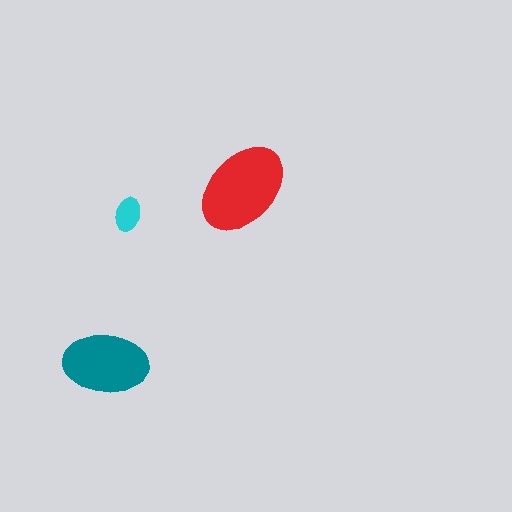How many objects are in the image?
There are 3 objects in the image.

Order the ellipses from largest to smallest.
the red one, the teal one, the cyan one.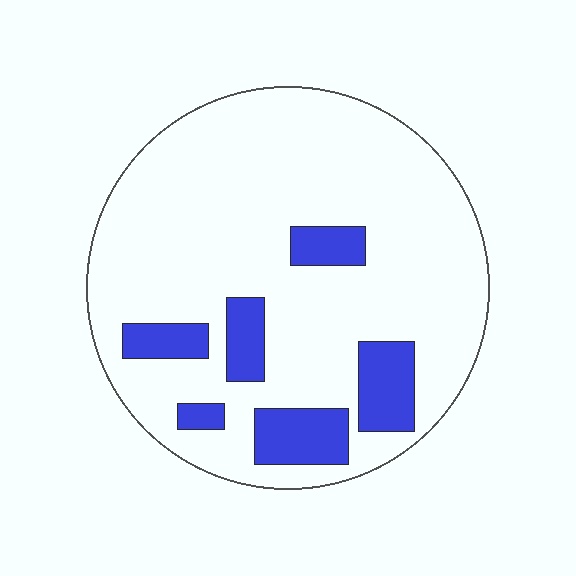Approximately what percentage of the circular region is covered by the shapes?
Approximately 15%.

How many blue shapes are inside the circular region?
6.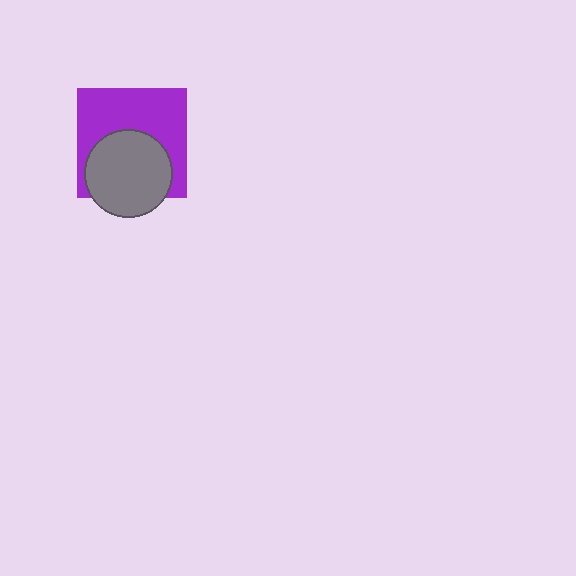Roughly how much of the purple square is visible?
About half of it is visible (roughly 58%).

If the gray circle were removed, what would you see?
You would see the complete purple square.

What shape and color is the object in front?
The object in front is a gray circle.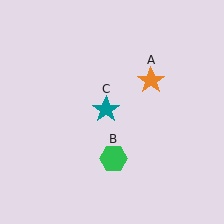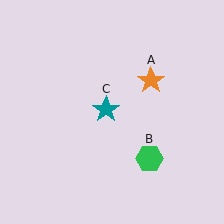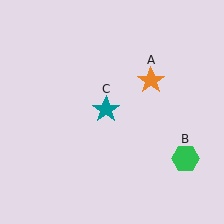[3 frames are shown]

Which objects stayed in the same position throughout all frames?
Orange star (object A) and teal star (object C) remained stationary.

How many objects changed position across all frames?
1 object changed position: green hexagon (object B).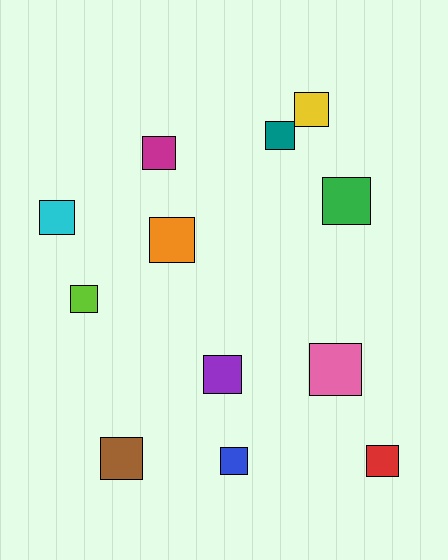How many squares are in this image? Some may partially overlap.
There are 12 squares.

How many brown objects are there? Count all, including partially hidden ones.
There is 1 brown object.